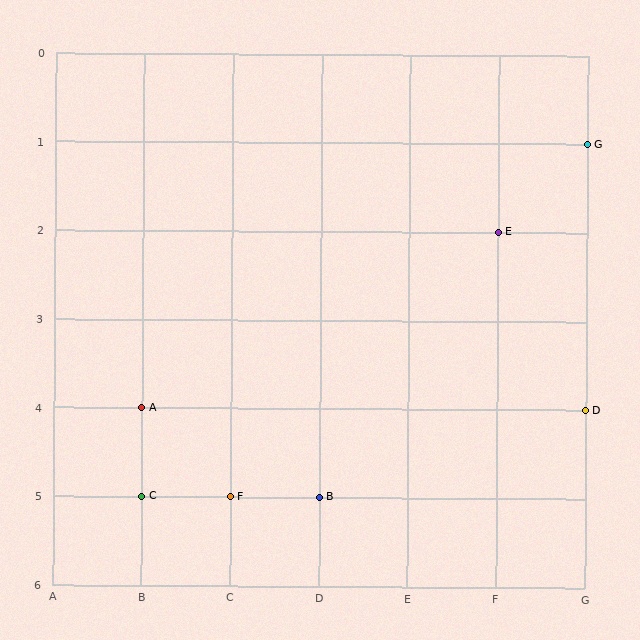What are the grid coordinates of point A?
Point A is at grid coordinates (B, 4).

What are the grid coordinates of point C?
Point C is at grid coordinates (B, 5).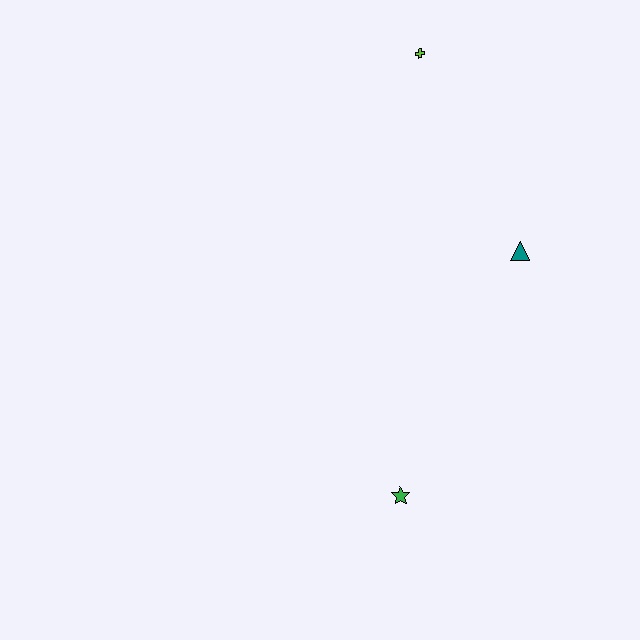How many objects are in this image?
There are 3 objects.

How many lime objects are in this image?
There is 1 lime object.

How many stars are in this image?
There is 1 star.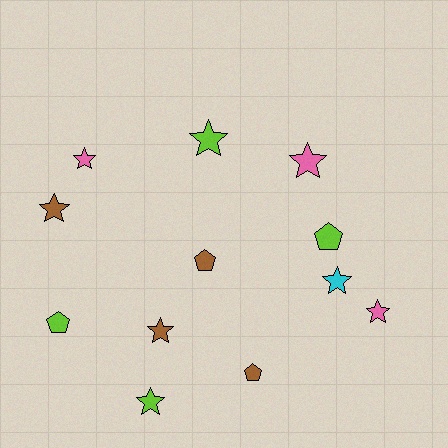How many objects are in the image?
There are 12 objects.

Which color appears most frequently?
Brown, with 4 objects.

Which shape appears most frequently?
Star, with 8 objects.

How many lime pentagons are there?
There are 2 lime pentagons.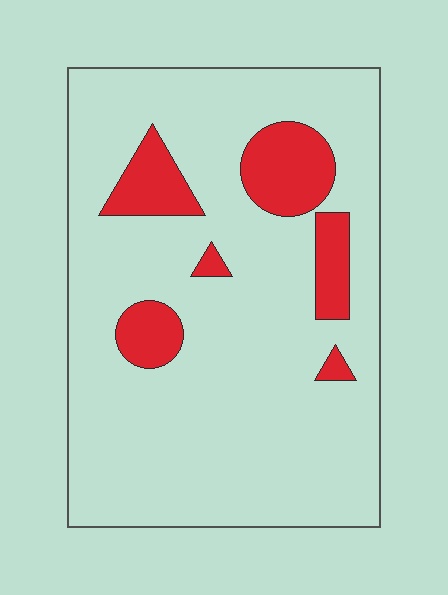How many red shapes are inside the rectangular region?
6.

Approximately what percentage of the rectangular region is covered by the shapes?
Approximately 15%.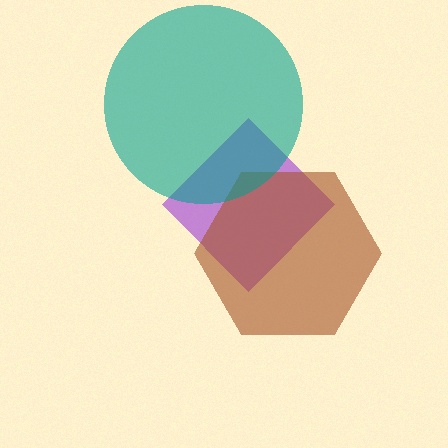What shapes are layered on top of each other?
The layered shapes are: a purple diamond, a brown hexagon, a teal circle.